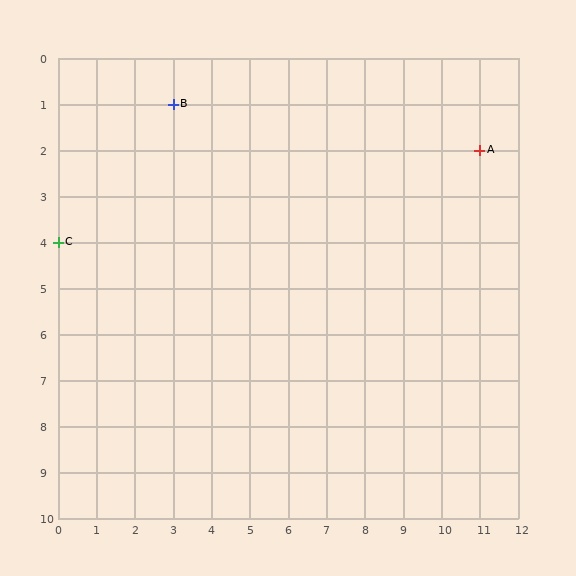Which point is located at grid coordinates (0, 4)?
Point C is at (0, 4).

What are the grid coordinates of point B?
Point B is at grid coordinates (3, 1).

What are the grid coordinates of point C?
Point C is at grid coordinates (0, 4).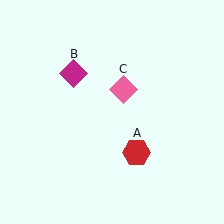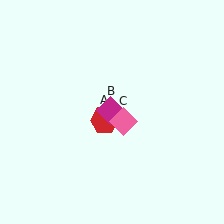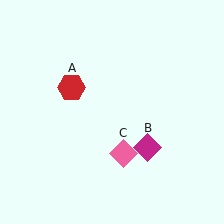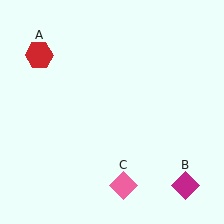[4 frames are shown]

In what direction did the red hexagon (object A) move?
The red hexagon (object A) moved up and to the left.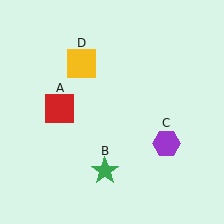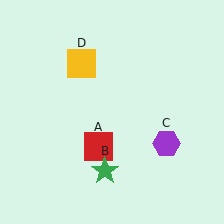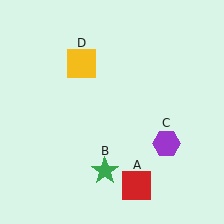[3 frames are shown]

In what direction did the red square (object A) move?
The red square (object A) moved down and to the right.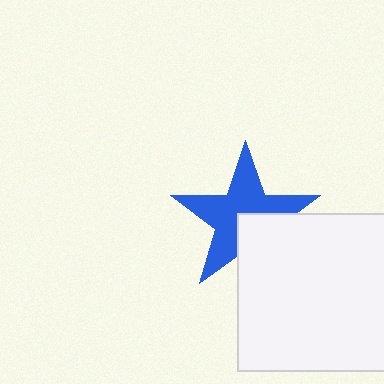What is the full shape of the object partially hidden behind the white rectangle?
The partially hidden object is a blue star.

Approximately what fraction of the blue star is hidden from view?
Roughly 31% of the blue star is hidden behind the white rectangle.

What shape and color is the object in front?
The object in front is a white rectangle.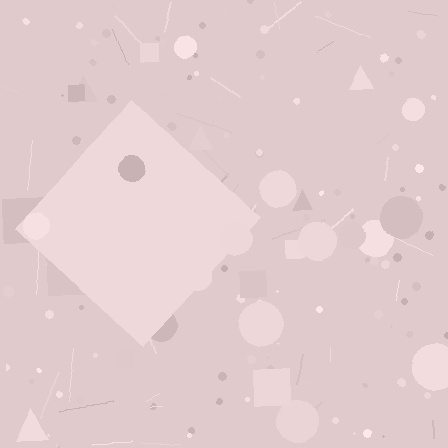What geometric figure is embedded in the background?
A diamond is embedded in the background.